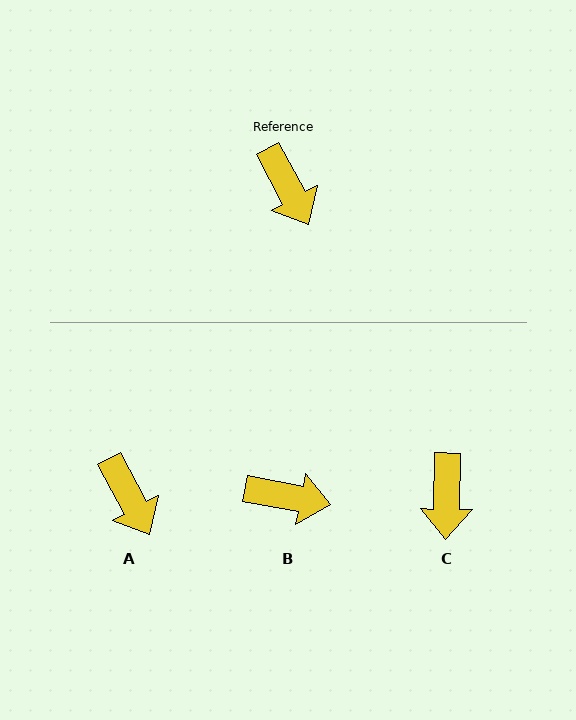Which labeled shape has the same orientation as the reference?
A.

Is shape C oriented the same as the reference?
No, it is off by about 29 degrees.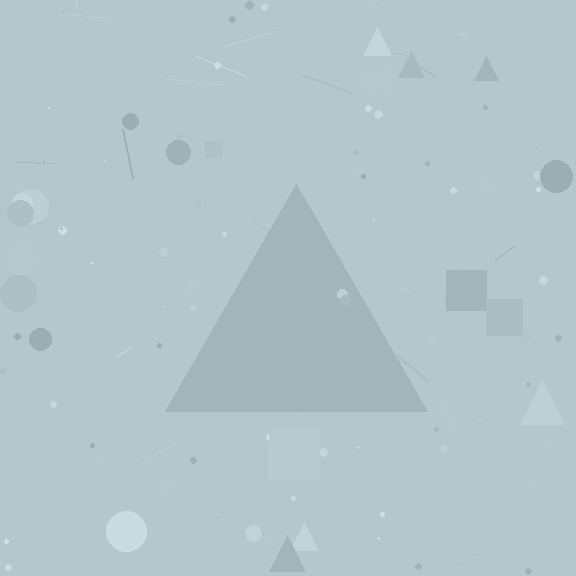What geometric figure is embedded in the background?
A triangle is embedded in the background.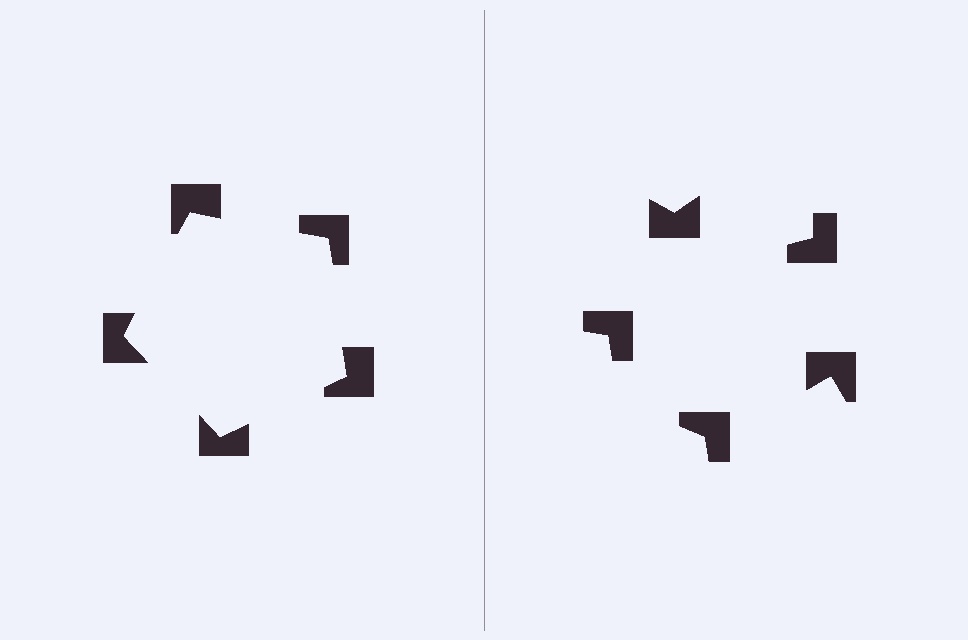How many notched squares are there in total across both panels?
10 — 5 on each side.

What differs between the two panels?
The notched squares are positioned identically on both sides; only the wedge orientations differ. On the left they align to a pentagon; on the right they are misaligned.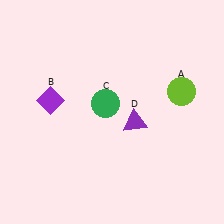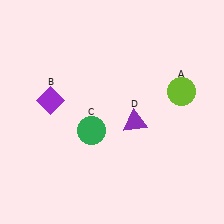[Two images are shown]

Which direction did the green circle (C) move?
The green circle (C) moved down.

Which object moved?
The green circle (C) moved down.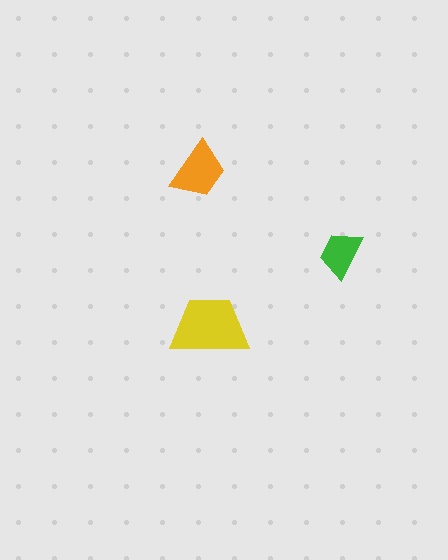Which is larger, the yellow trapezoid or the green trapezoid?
The yellow one.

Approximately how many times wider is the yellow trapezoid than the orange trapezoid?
About 1.5 times wider.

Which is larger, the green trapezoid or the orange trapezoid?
The orange one.